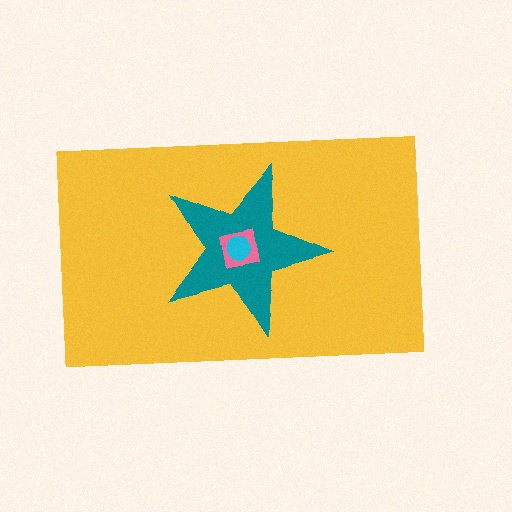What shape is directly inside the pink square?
The cyan circle.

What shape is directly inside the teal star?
The pink square.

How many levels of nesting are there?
4.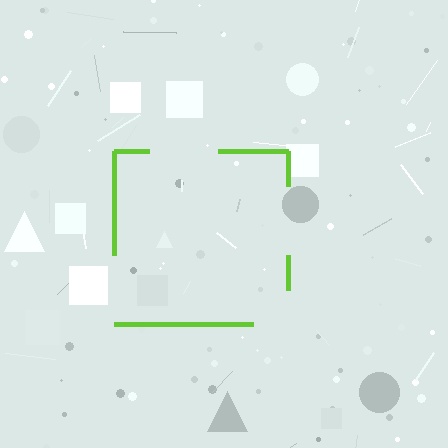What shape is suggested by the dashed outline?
The dashed outline suggests a square.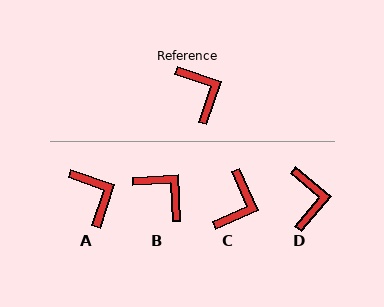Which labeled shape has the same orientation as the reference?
A.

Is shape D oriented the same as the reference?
No, it is off by about 22 degrees.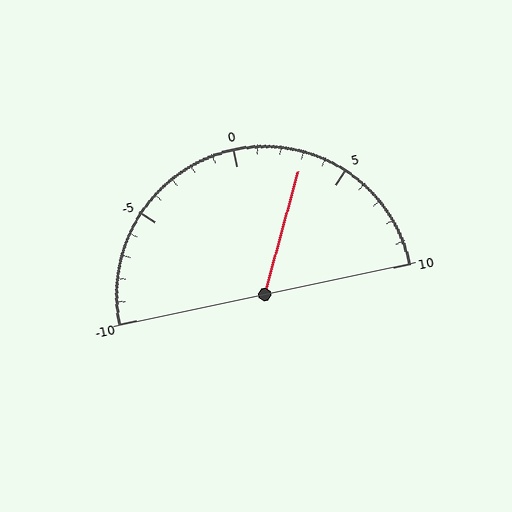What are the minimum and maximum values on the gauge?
The gauge ranges from -10 to 10.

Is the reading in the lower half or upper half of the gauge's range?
The reading is in the upper half of the range (-10 to 10).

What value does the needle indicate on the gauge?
The needle indicates approximately 3.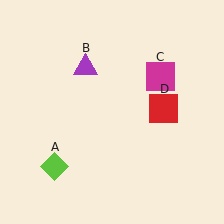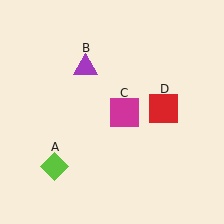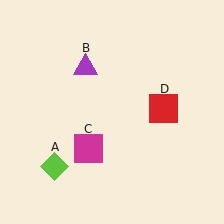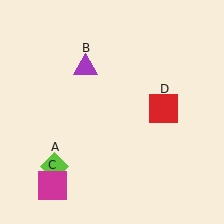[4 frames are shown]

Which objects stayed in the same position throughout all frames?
Lime diamond (object A) and purple triangle (object B) and red square (object D) remained stationary.